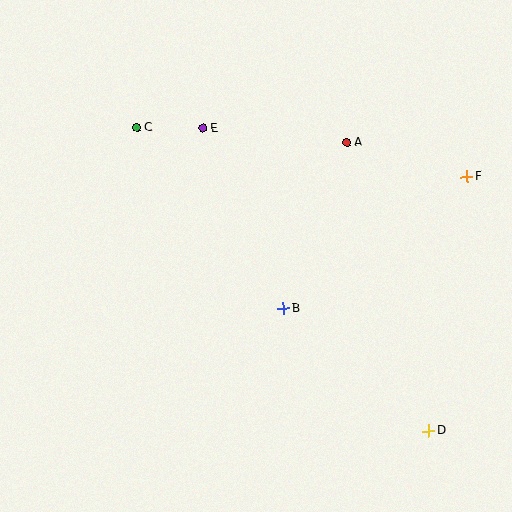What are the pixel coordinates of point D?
Point D is at (429, 431).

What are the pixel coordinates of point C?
Point C is at (136, 128).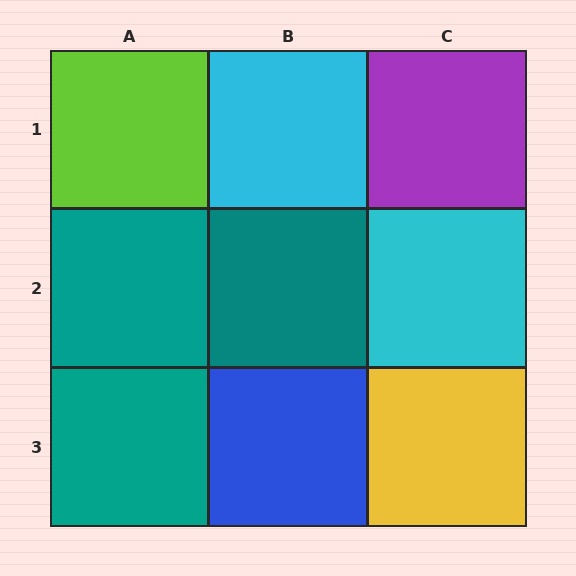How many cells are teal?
3 cells are teal.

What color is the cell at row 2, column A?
Teal.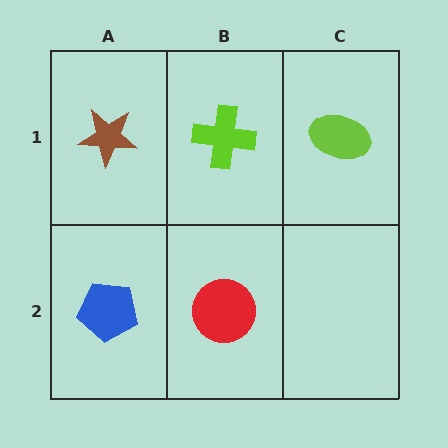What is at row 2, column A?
A blue pentagon.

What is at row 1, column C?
A lime ellipse.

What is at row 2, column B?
A red circle.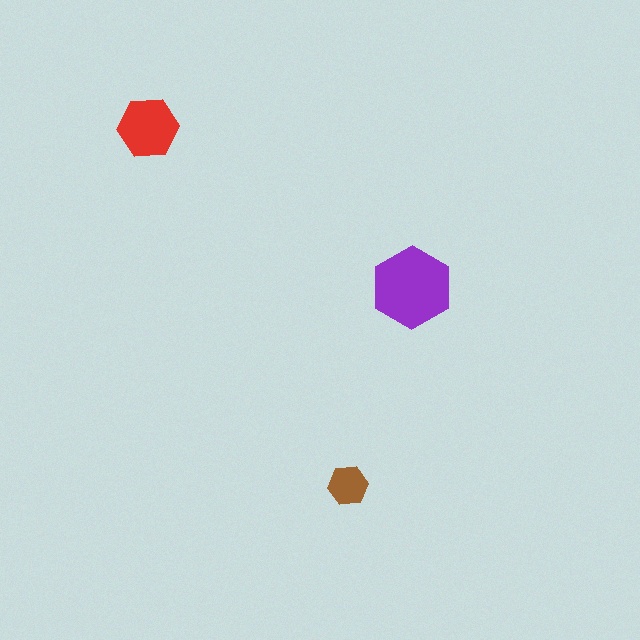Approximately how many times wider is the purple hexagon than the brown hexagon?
About 2 times wider.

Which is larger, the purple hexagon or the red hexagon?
The purple one.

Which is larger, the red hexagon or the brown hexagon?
The red one.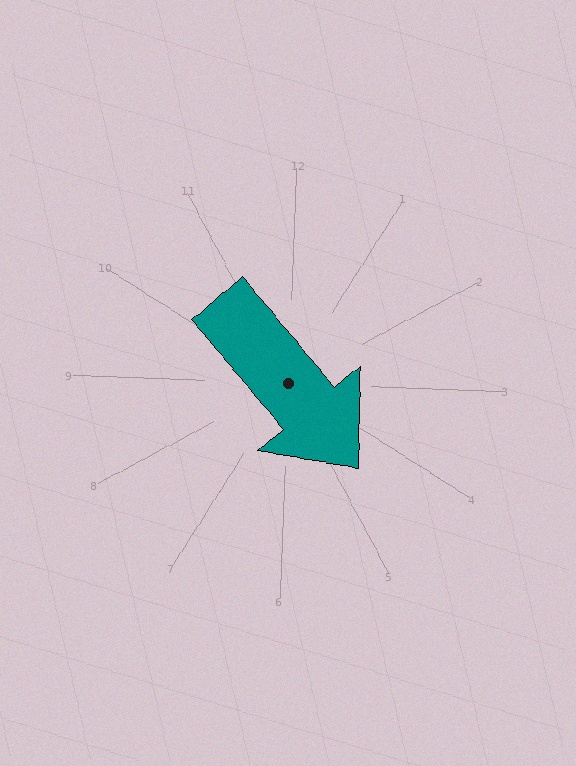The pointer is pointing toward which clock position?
Roughly 5 o'clock.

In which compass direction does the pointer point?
Southeast.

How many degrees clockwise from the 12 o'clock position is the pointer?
Approximately 138 degrees.